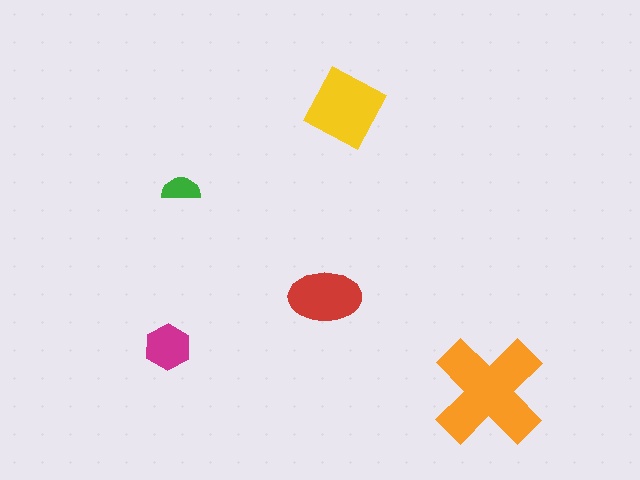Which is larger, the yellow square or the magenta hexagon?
The yellow square.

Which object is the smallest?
The green semicircle.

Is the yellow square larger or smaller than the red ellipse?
Larger.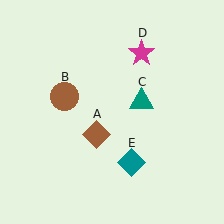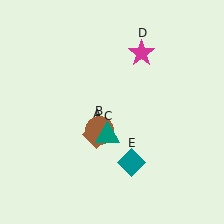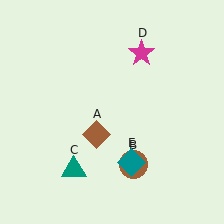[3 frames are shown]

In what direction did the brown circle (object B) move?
The brown circle (object B) moved down and to the right.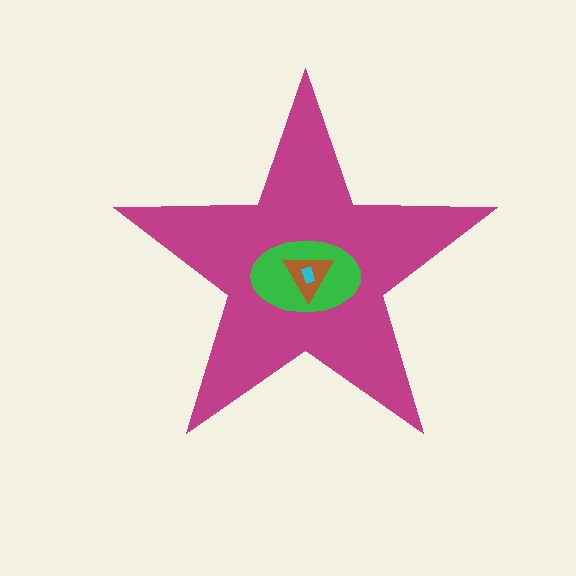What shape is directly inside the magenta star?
The green ellipse.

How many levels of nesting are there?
4.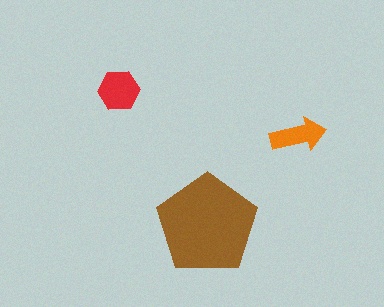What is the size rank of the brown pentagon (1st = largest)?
1st.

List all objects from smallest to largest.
The orange arrow, the red hexagon, the brown pentagon.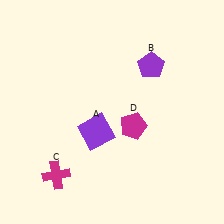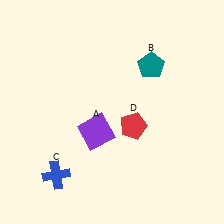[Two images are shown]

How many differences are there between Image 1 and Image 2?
There are 3 differences between the two images.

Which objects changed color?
B changed from purple to teal. C changed from magenta to blue. D changed from magenta to red.